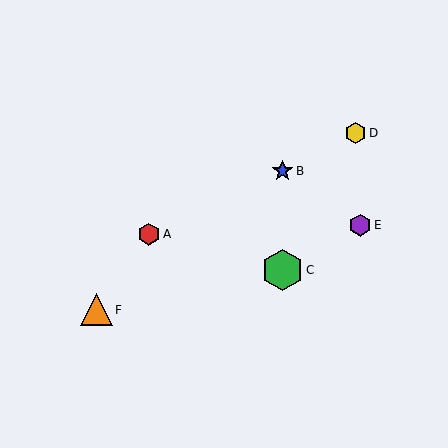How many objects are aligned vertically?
2 objects (B, C) are aligned vertically.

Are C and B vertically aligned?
Yes, both are at x≈282.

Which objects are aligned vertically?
Objects B, C are aligned vertically.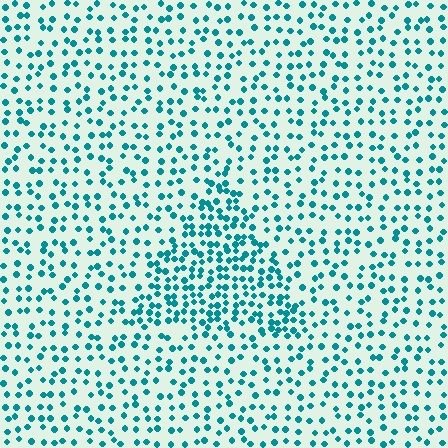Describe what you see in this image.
The image contains small teal elements arranged at two different densities. A triangle-shaped region is visible where the elements are more densely packed than the surrounding area.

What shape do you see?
I see a triangle.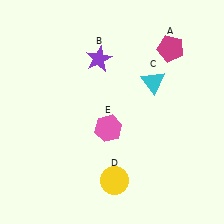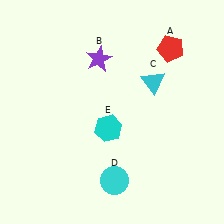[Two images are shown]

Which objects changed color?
A changed from magenta to red. D changed from yellow to cyan. E changed from pink to cyan.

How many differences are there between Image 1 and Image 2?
There are 3 differences between the two images.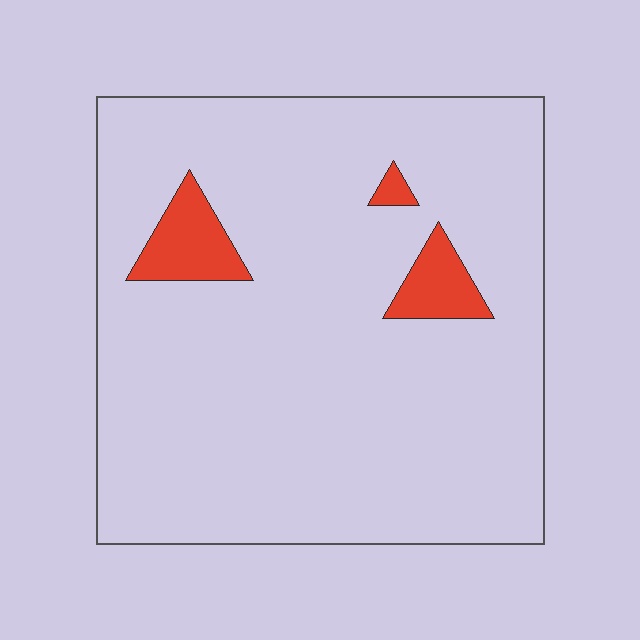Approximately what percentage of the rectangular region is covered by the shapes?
Approximately 5%.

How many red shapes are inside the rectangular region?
3.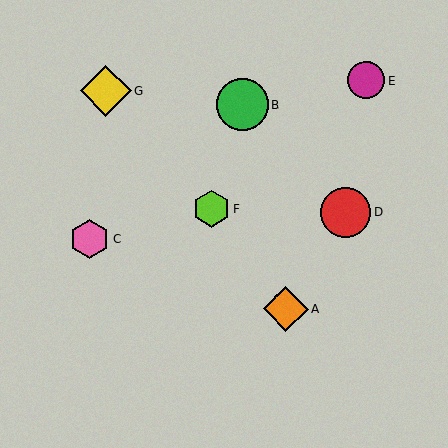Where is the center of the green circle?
The center of the green circle is at (243, 105).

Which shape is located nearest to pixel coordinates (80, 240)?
The pink hexagon (labeled C) at (90, 239) is nearest to that location.